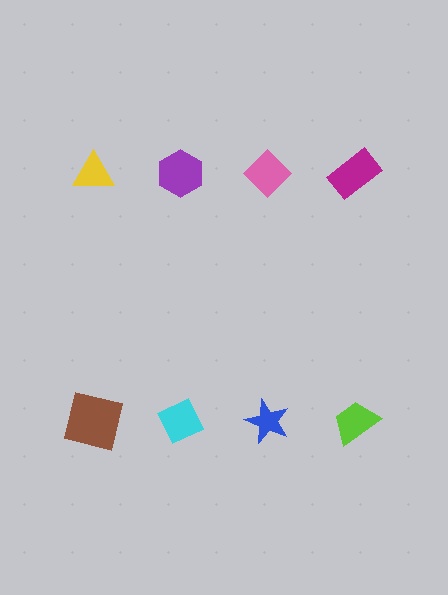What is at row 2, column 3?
A blue star.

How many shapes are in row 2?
4 shapes.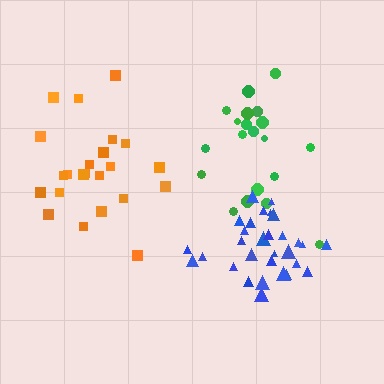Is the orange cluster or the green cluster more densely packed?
Green.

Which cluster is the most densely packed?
Blue.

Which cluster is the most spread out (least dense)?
Orange.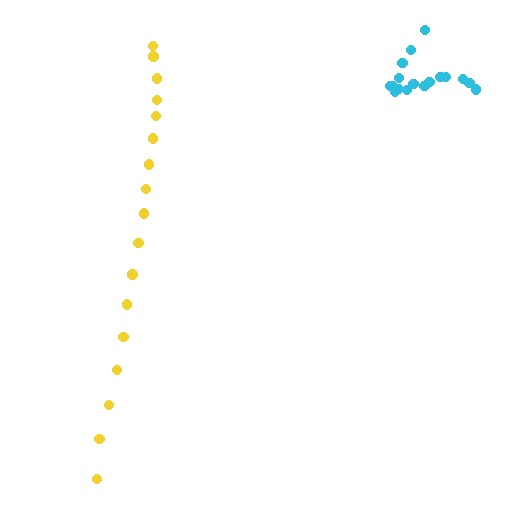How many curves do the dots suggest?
There are 2 distinct paths.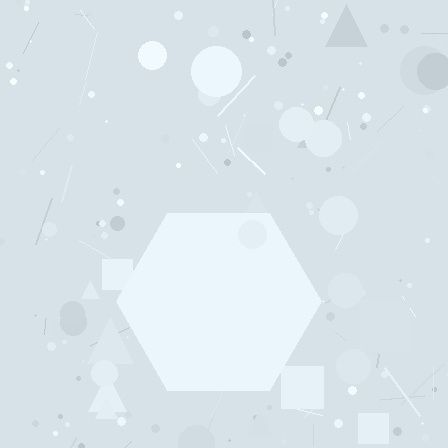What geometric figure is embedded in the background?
A hexagon is embedded in the background.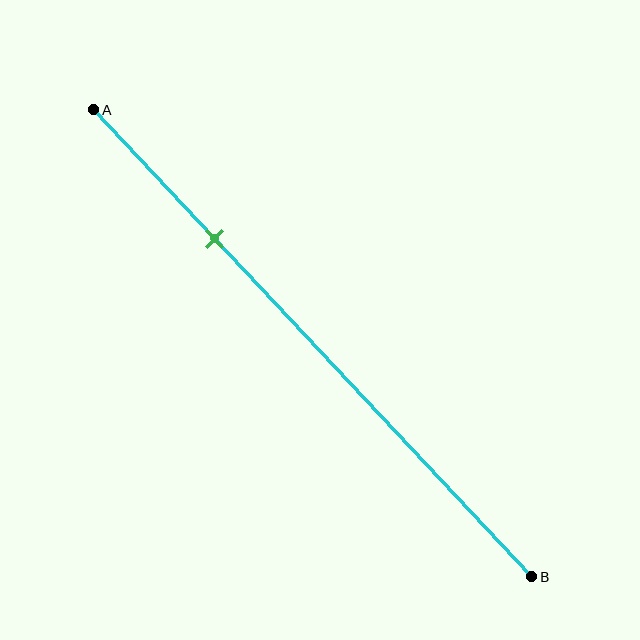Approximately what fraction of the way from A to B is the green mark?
The green mark is approximately 30% of the way from A to B.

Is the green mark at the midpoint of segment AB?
No, the mark is at about 30% from A, not at the 50% midpoint.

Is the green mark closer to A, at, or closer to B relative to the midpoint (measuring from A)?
The green mark is closer to point A than the midpoint of segment AB.